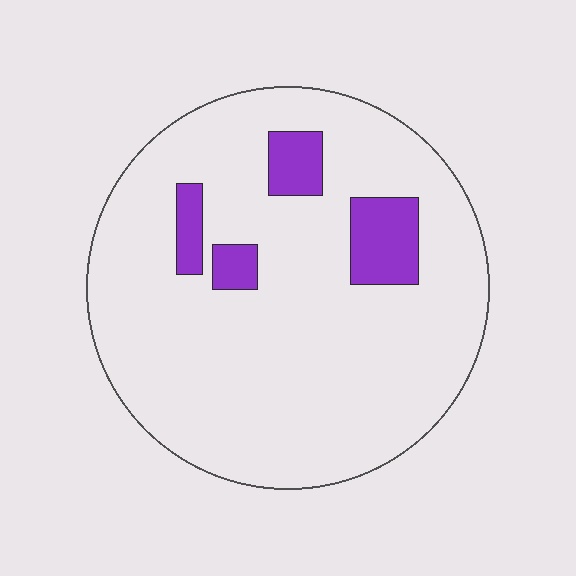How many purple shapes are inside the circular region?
4.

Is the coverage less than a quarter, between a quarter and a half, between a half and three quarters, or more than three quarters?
Less than a quarter.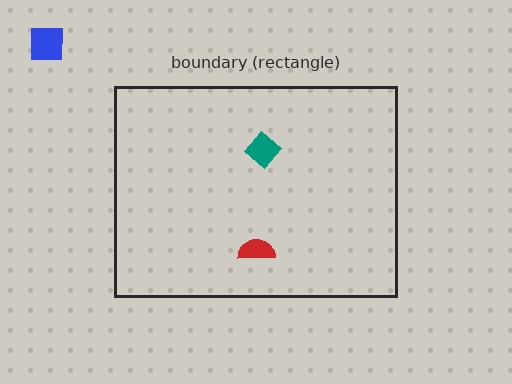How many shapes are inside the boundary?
2 inside, 1 outside.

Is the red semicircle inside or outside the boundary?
Inside.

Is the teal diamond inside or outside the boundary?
Inside.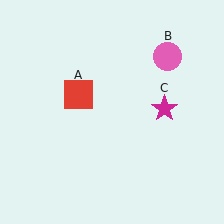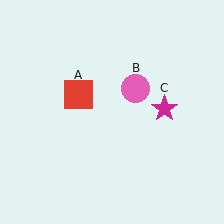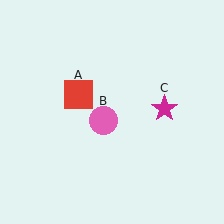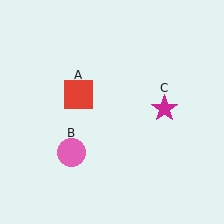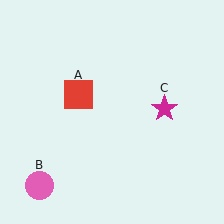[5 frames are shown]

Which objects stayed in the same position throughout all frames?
Red square (object A) and magenta star (object C) remained stationary.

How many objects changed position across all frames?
1 object changed position: pink circle (object B).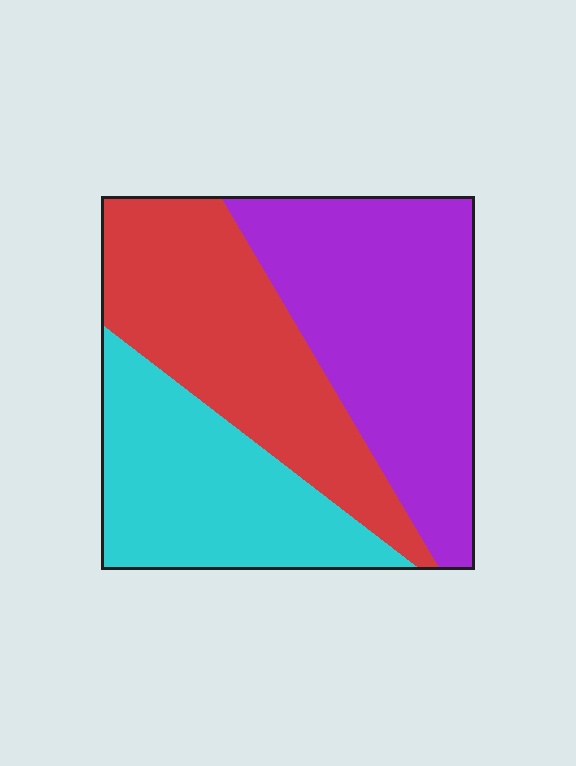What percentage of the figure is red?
Red covers 33% of the figure.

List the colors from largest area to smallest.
From largest to smallest: purple, red, cyan.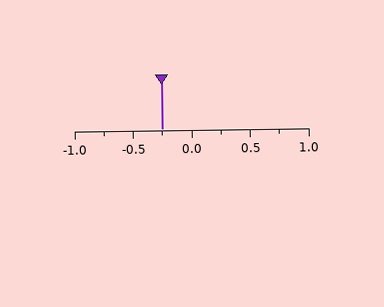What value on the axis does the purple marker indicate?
The marker indicates approximately -0.25.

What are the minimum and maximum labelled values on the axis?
The axis runs from -1.0 to 1.0.